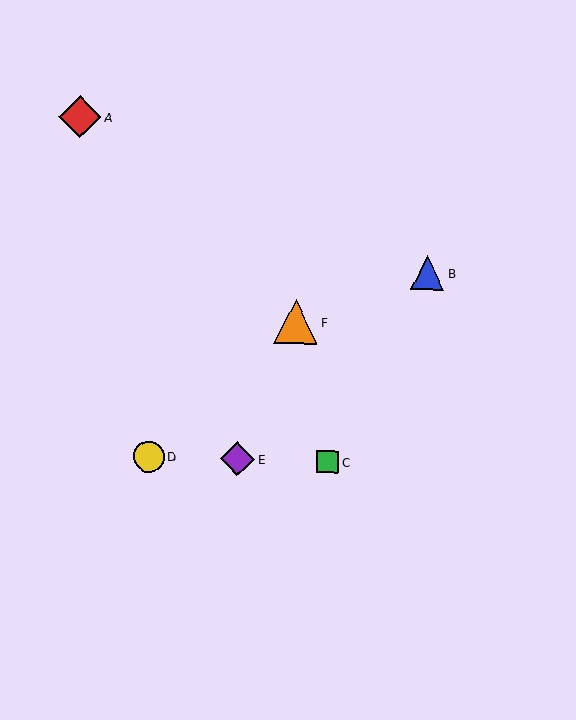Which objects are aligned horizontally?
Objects C, D, E are aligned horizontally.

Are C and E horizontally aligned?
Yes, both are at y≈462.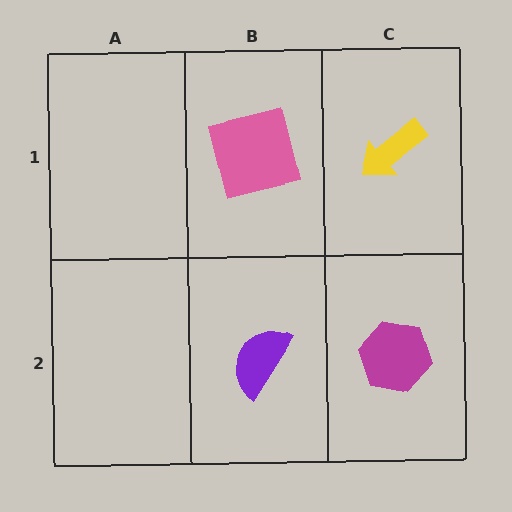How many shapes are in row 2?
2 shapes.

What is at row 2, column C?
A magenta hexagon.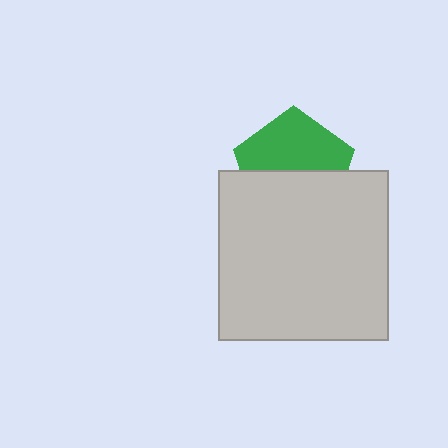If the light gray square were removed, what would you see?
You would see the complete green pentagon.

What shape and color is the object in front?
The object in front is a light gray square.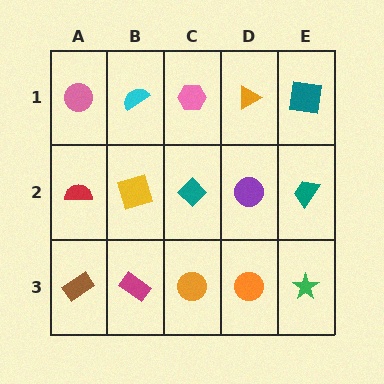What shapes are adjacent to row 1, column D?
A purple circle (row 2, column D), a pink hexagon (row 1, column C), a teal square (row 1, column E).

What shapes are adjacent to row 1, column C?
A teal diamond (row 2, column C), a cyan semicircle (row 1, column B), an orange triangle (row 1, column D).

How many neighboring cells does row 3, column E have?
2.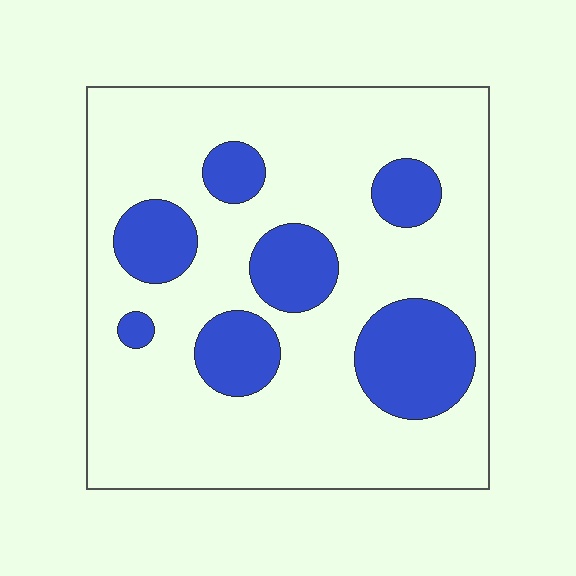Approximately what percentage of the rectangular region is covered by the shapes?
Approximately 25%.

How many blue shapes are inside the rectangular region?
7.